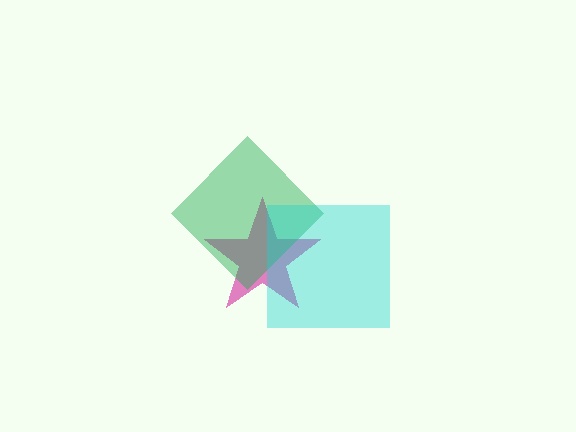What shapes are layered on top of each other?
The layered shapes are: a magenta star, a green diamond, a cyan square.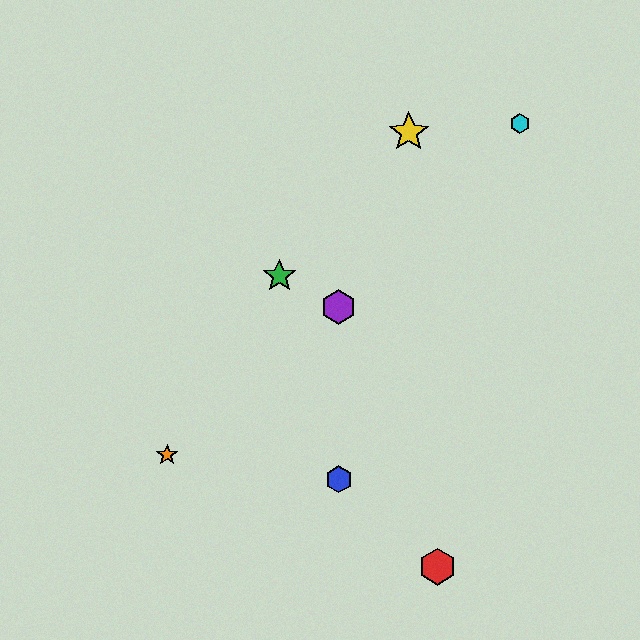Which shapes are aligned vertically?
The blue hexagon, the purple hexagon are aligned vertically.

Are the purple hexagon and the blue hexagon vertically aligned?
Yes, both are at x≈339.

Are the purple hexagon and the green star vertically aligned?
No, the purple hexagon is at x≈339 and the green star is at x≈279.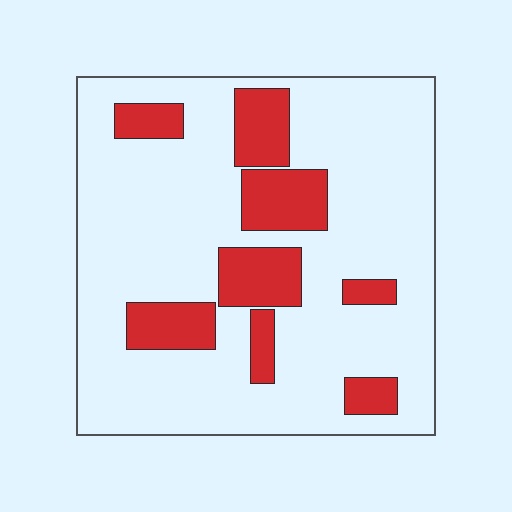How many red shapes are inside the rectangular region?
8.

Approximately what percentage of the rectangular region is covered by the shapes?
Approximately 20%.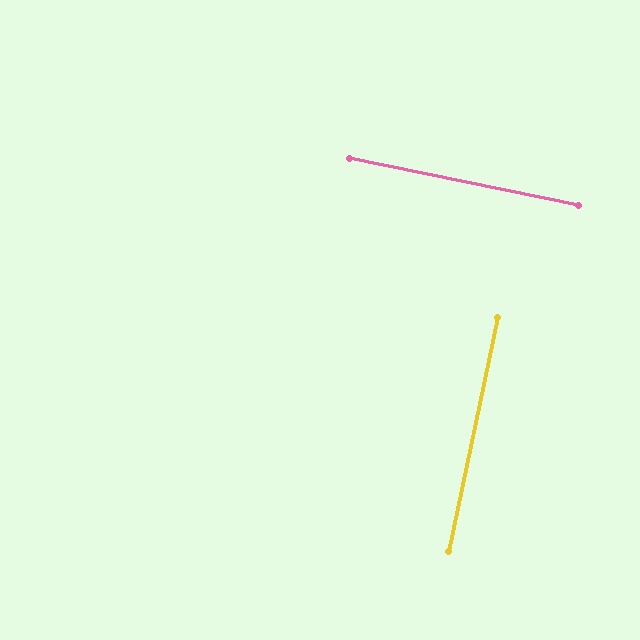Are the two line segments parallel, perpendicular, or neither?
Perpendicular — they meet at approximately 90°.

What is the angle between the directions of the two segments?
Approximately 90 degrees.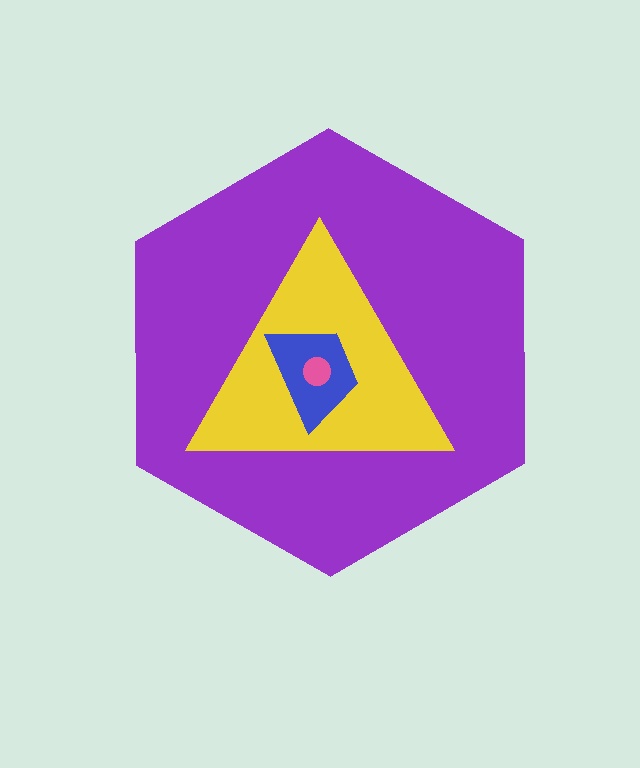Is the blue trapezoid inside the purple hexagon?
Yes.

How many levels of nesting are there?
4.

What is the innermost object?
The pink circle.